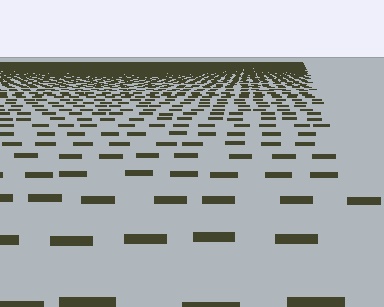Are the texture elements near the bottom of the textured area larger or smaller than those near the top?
Larger. Near the bottom, elements are closer to the viewer and appear at a bigger on-screen size.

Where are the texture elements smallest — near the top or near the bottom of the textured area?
Near the top.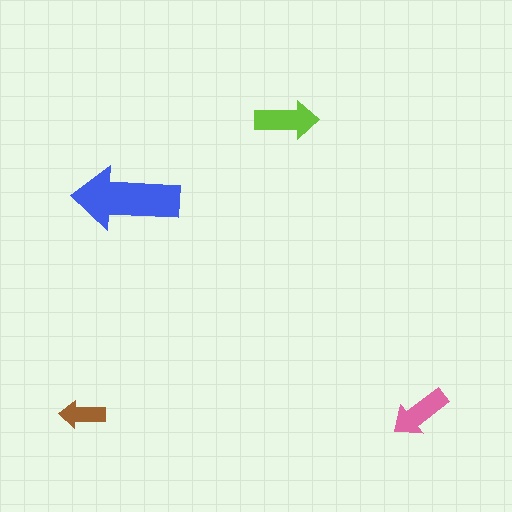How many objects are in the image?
There are 4 objects in the image.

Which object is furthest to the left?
The brown arrow is leftmost.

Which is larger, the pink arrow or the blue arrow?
The blue one.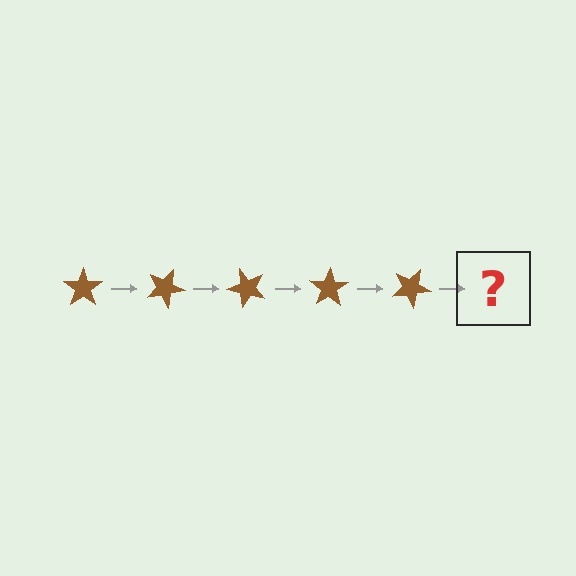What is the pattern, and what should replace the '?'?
The pattern is that the star rotates 25 degrees each step. The '?' should be a brown star rotated 125 degrees.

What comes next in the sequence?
The next element should be a brown star rotated 125 degrees.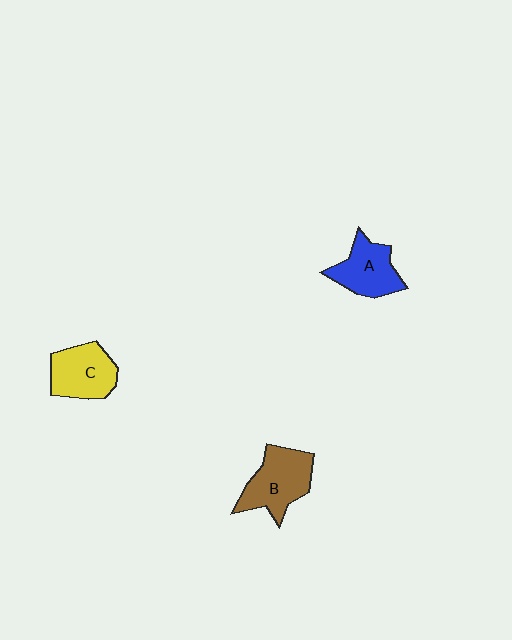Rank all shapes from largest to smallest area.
From largest to smallest: B (brown), C (yellow), A (blue).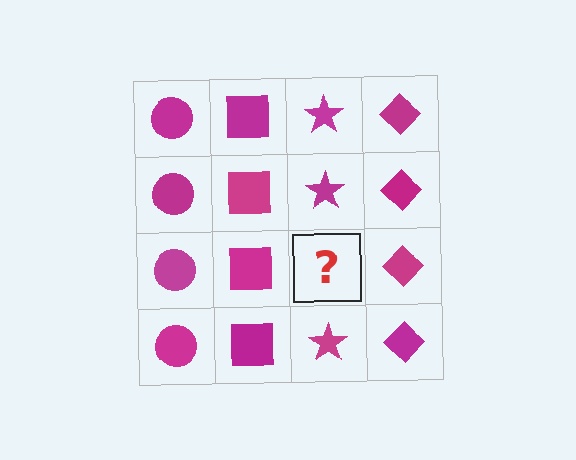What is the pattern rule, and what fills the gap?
The rule is that each column has a consistent shape. The gap should be filled with a magenta star.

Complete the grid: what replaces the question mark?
The question mark should be replaced with a magenta star.